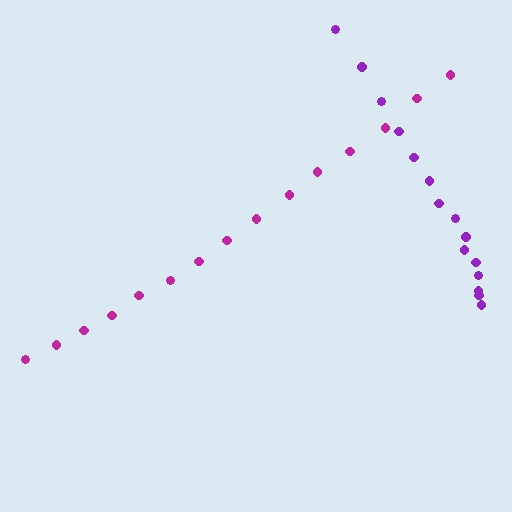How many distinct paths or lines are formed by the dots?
There are 2 distinct paths.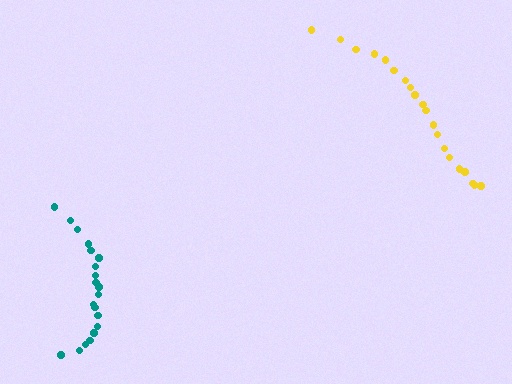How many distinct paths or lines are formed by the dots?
There are 2 distinct paths.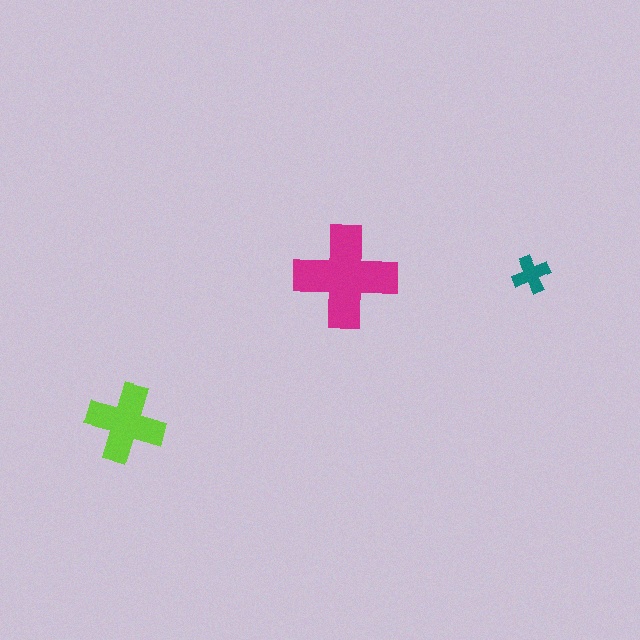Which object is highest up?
The teal cross is topmost.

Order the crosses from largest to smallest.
the magenta one, the lime one, the teal one.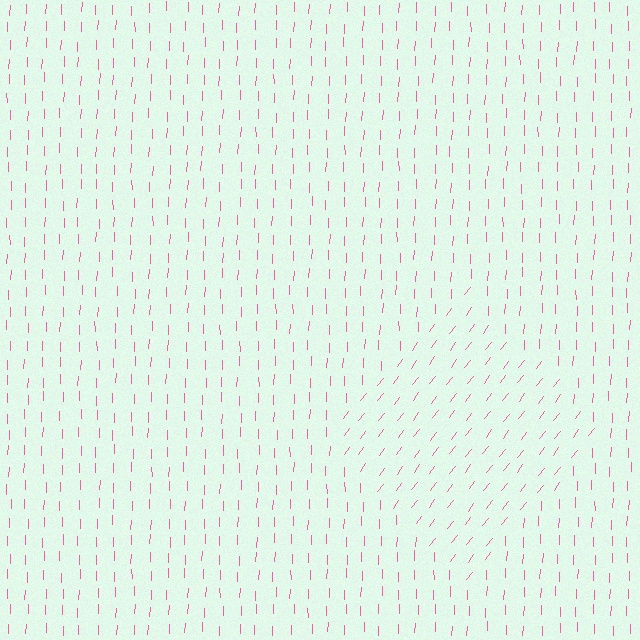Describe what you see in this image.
The image is filled with small pink line segments. A diamond region in the image has lines oriented differently from the surrounding lines, creating a visible texture boundary.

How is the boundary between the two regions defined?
The boundary is defined purely by a change in line orientation (approximately 35 degrees difference). All lines are the same color and thickness.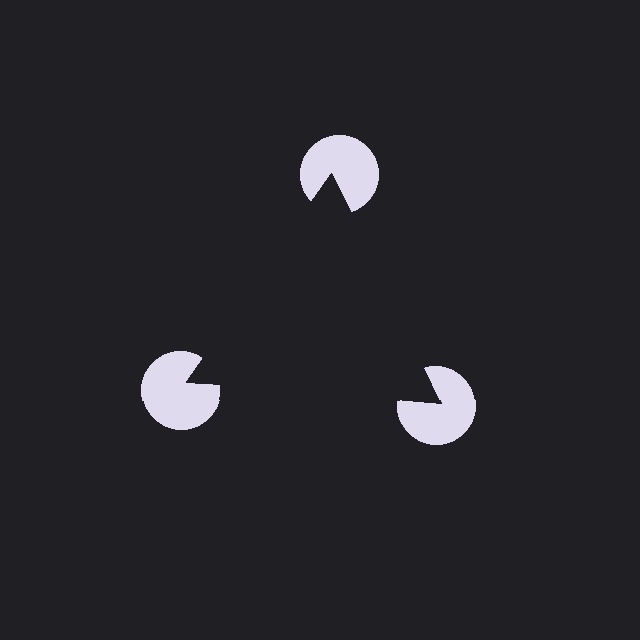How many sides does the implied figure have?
3 sides.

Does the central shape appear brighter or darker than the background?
It typically appears slightly darker than the background, even though no actual brightness change is drawn.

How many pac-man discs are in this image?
There are 3 — one at each vertex of the illusory triangle.